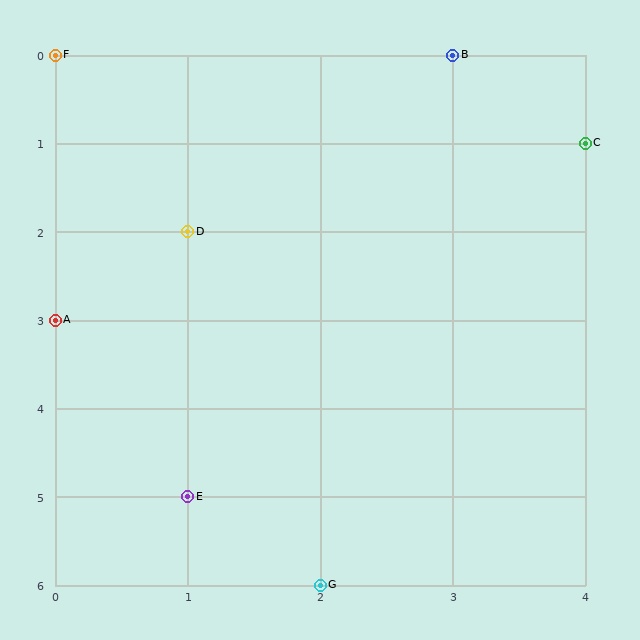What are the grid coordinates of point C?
Point C is at grid coordinates (4, 1).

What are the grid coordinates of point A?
Point A is at grid coordinates (0, 3).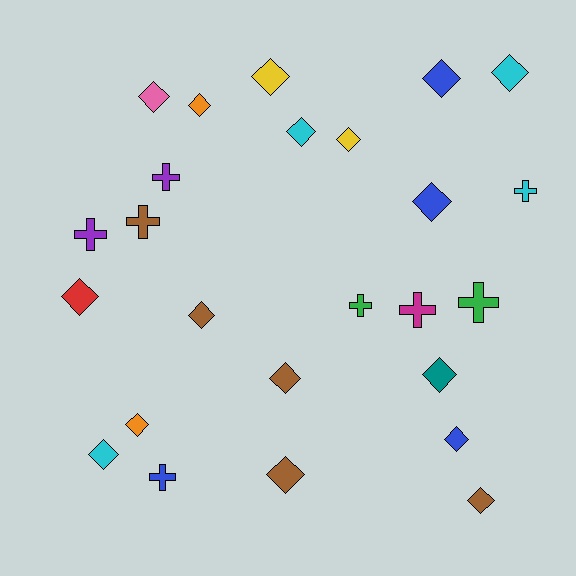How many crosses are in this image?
There are 8 crosses.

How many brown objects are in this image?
There are 5 brown objects.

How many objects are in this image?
There are 25 objects.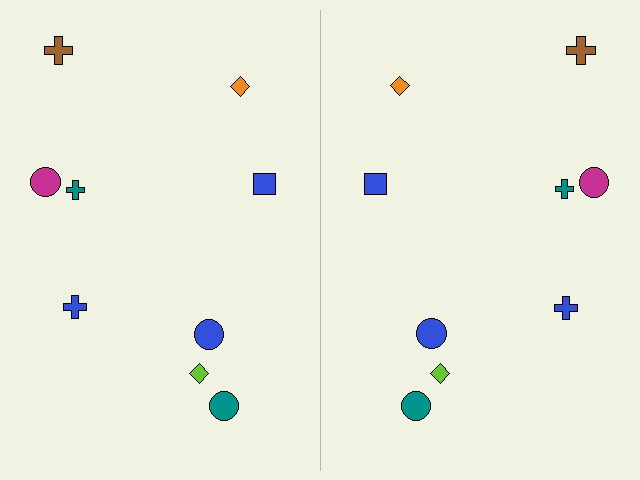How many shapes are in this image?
There are 18 shapes in this image.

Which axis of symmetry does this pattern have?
The pattern has a vertical axis of symmetry running through the center of the image.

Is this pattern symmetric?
Yes, this pattern has bilateral (reflection) symmetry.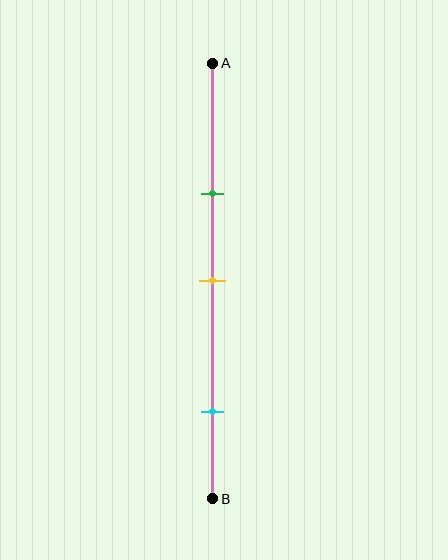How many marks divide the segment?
There are 3 marks dividing the segment.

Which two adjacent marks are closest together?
The green and yellow marks are the closest adjacent pair.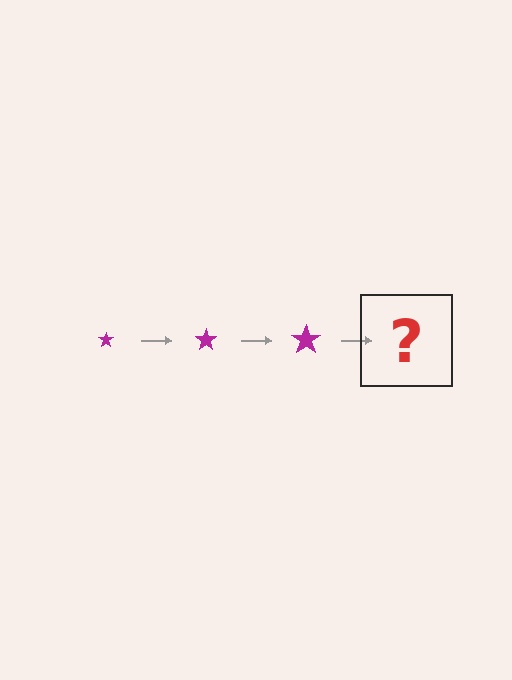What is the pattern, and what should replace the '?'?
The pattern is that the star gets progressively larger each step. The '?' should be a magenta star, larger than the previous one.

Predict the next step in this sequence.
The next step is a magenta star, larger than the previous one.